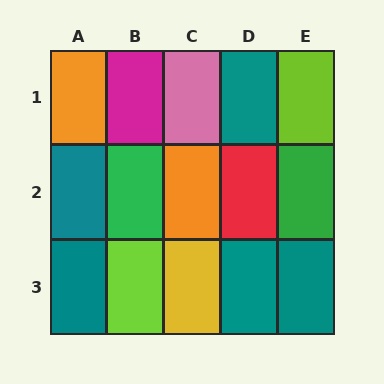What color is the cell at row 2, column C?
Orange.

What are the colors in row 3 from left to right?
Teal, lime, yellow, teal, teal.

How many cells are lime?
2 cells are lime.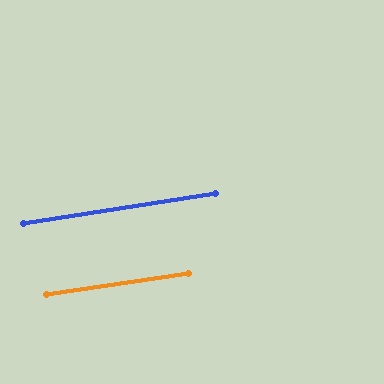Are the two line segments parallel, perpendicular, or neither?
Parallel — their directions differ by only 0.5°.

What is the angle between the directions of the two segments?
Approximately 0 degrees.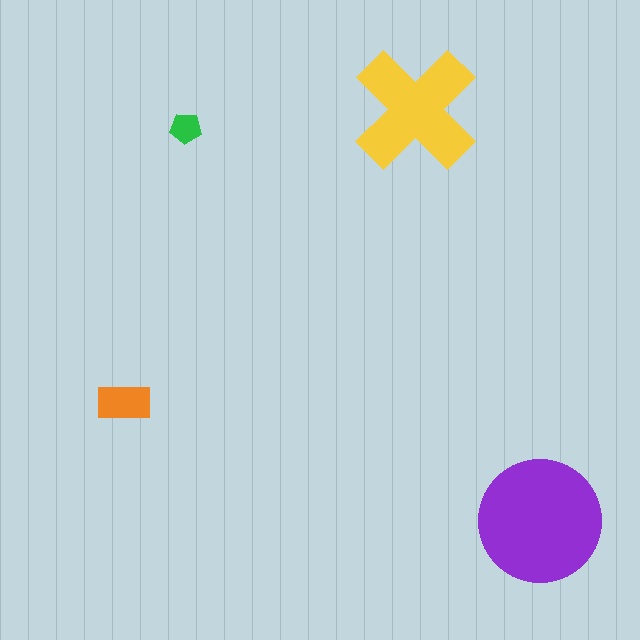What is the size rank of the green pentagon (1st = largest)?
4th.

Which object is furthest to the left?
The orange rectangle is leftmost.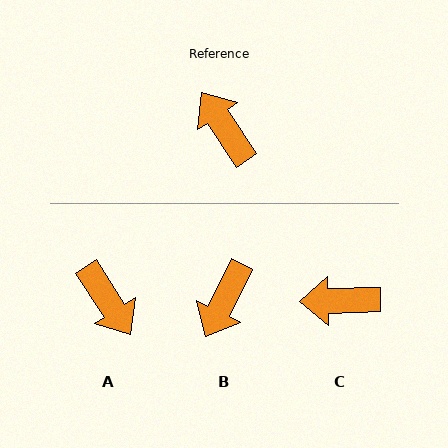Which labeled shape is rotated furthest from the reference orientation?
A, about 179 degrees away.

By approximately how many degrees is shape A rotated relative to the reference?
Approximately 179 degrees counter-clockwise.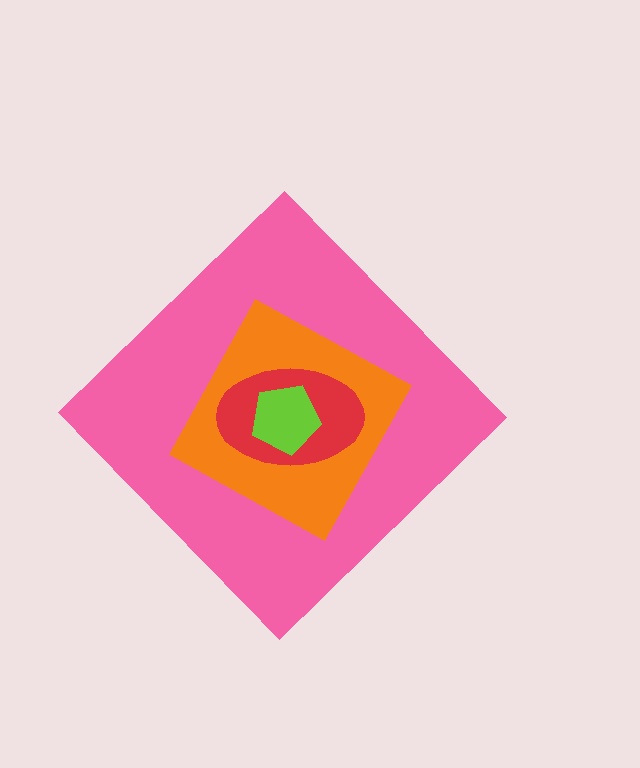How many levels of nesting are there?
4.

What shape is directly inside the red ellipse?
The lime pentagon.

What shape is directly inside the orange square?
The red ellipse.